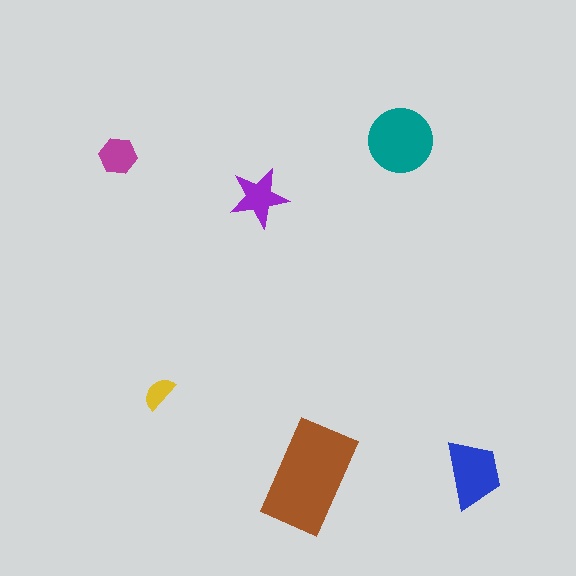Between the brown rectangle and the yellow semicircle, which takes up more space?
The brown rectangle.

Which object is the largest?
The brown rectangle.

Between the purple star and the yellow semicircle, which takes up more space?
The purple star.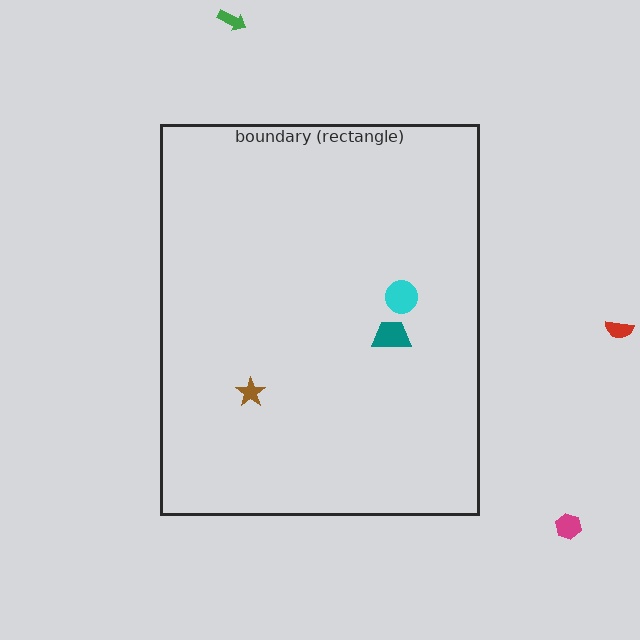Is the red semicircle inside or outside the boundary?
Outside.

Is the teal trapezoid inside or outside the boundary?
Inside.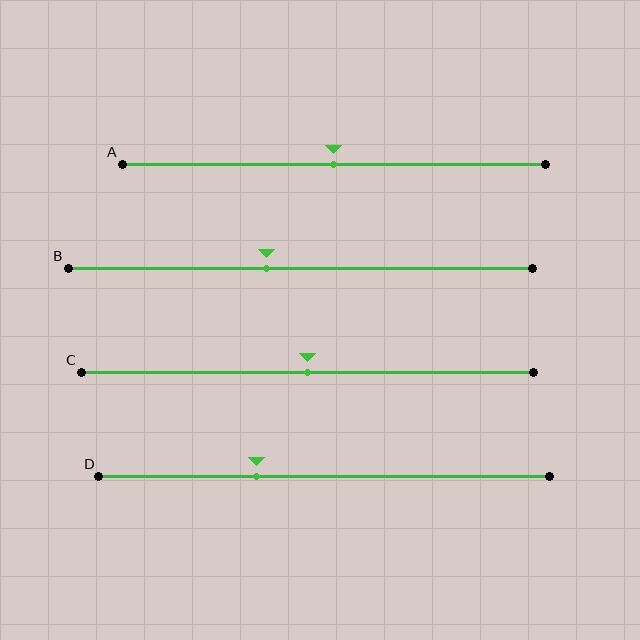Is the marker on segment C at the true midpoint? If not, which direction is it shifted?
Yes, the marker on segment C is at the true midpoint.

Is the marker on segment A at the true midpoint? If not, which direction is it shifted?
Yes, the marker on segment A is at the true midpoint.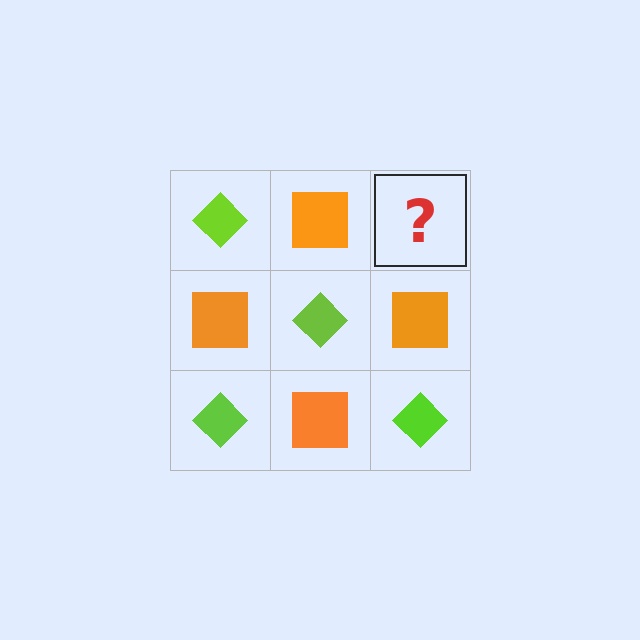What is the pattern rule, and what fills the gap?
The rule is that it alternates lime diamond and orange square in a checkerboard pattern. The gap should be filled with a lime diamond.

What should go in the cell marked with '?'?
The missing cell should contain a lime diamond.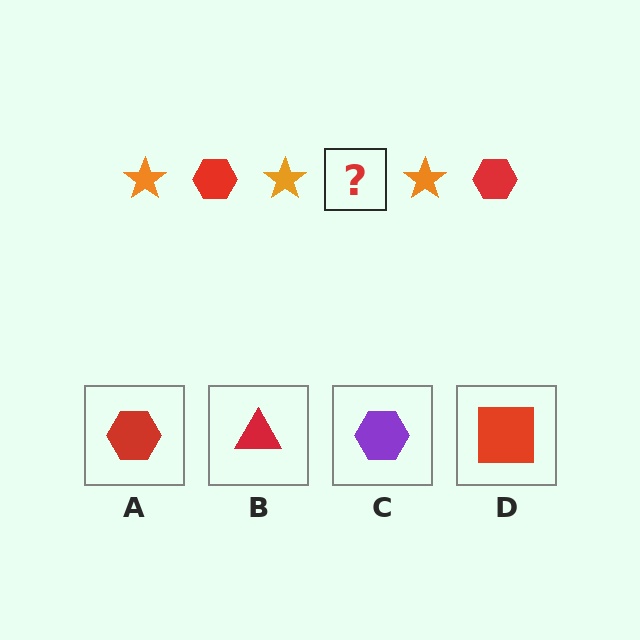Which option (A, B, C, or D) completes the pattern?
A.